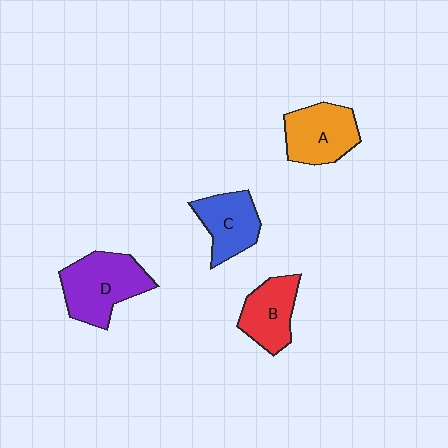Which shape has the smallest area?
Shape B (red).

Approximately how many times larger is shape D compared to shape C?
Approximately 1.4 times.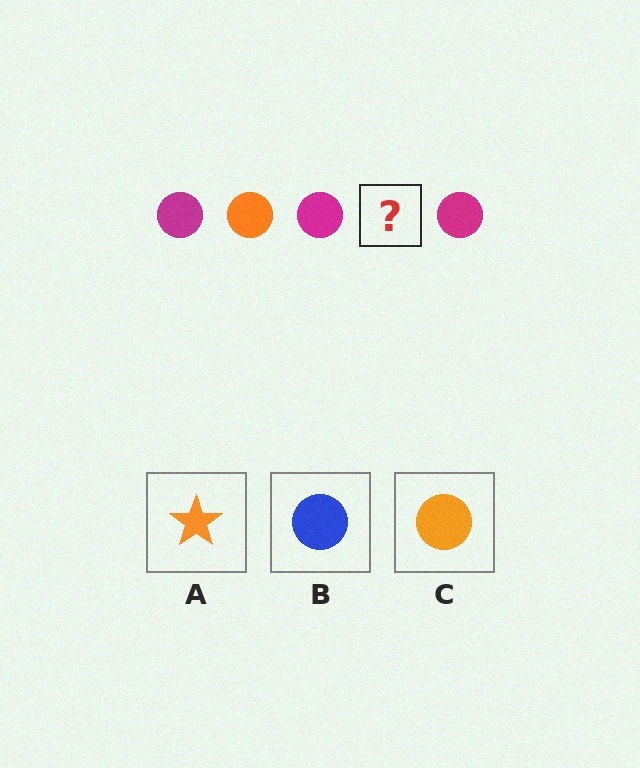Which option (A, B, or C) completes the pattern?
C.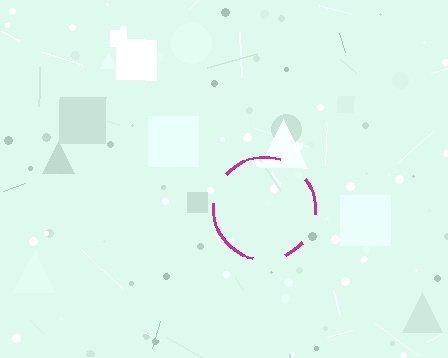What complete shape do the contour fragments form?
The contour fragments form a circle.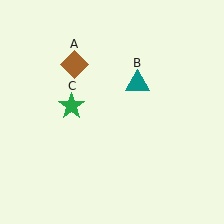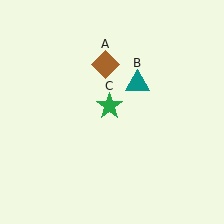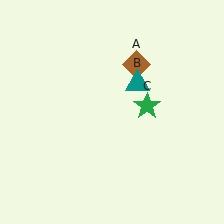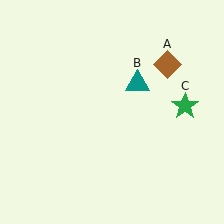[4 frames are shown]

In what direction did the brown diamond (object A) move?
The brown diamond (object A) moved right.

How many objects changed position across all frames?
2 objects changed position: brown diamond (object A), green star (object C).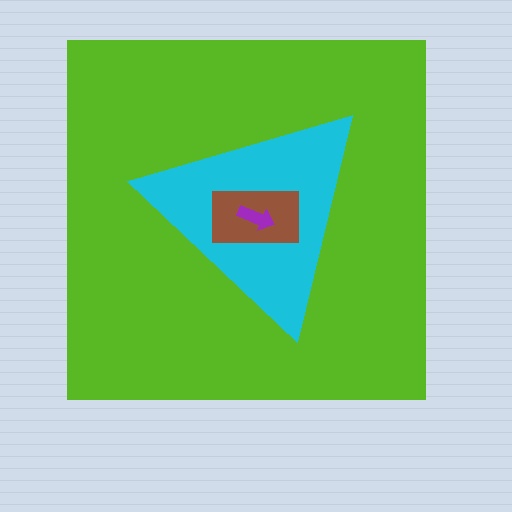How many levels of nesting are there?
4.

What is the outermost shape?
The lime square.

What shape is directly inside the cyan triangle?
The brown rectangle.